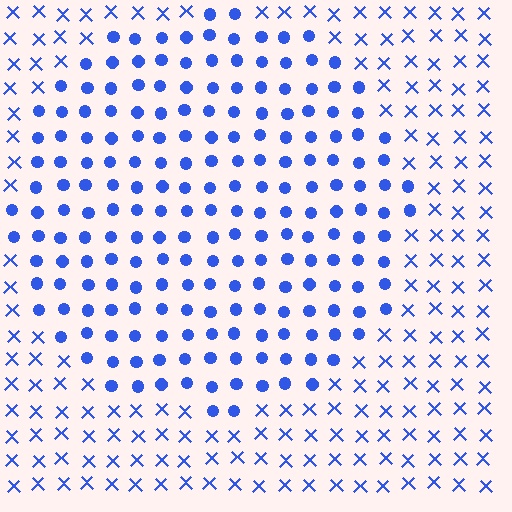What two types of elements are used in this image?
The image uses circles inside the circle region and X marks outside it.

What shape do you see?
I see a circle.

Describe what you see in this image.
The image is filled with small blue elements arranged in a uniform grid. A circle-shaped region contains circles, while the surrounding area contains X marks. The boundary is defined purely by the change in element shape.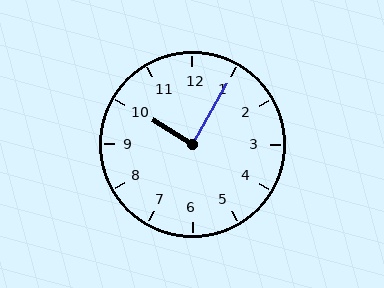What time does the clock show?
10:05.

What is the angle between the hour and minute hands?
Approximately 88 degrees.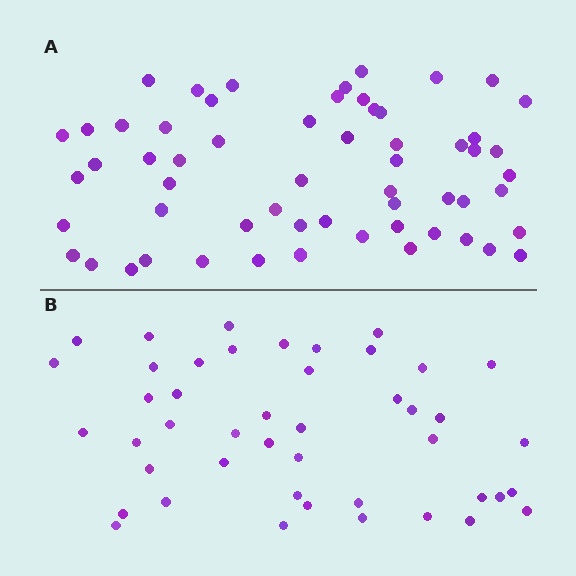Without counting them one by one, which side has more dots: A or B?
Region A (the top region) has more dots.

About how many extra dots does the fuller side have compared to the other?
Region A has approximately 15 more dots than region B.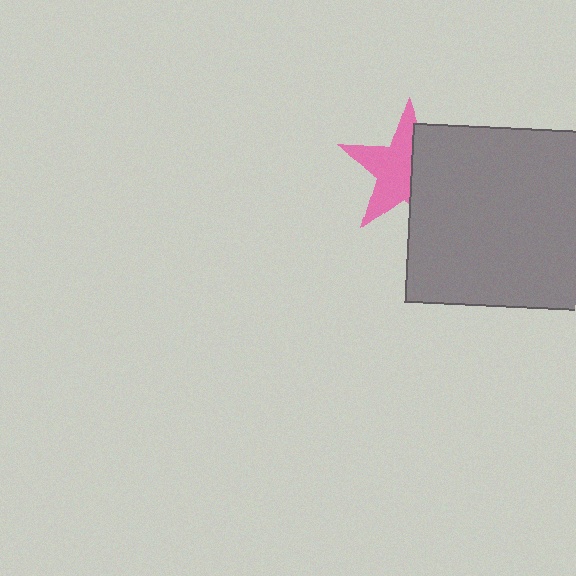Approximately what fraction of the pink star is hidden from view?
Roughly 42% of the pink star is hidden behind the gray square.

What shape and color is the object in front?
The object in front is a gray square.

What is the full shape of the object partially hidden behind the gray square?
The partially hidden object is a pink star.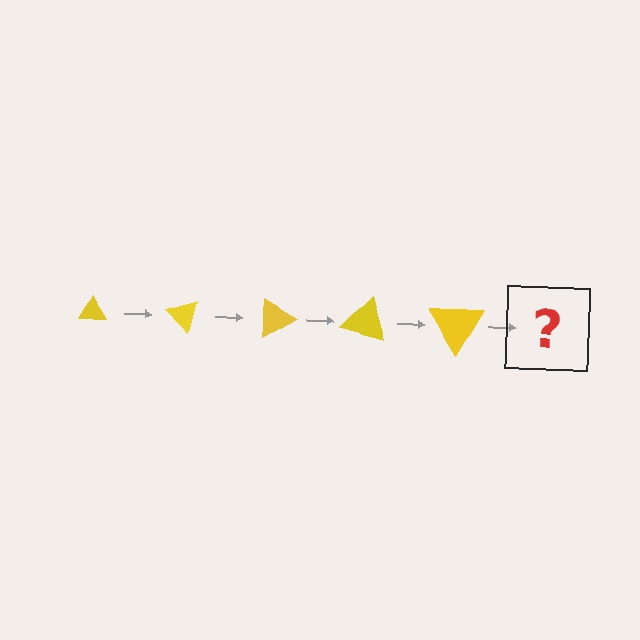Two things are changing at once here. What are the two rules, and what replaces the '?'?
The two rules are that the triangle grows larger each step and it rotates 45 degrees each step. The '?' should be a triangle, larger than the previous one and rotated 225 degrees from the start.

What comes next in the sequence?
The next element should be a triangle, larger than the previous one and rotated 225 degrees from the start.